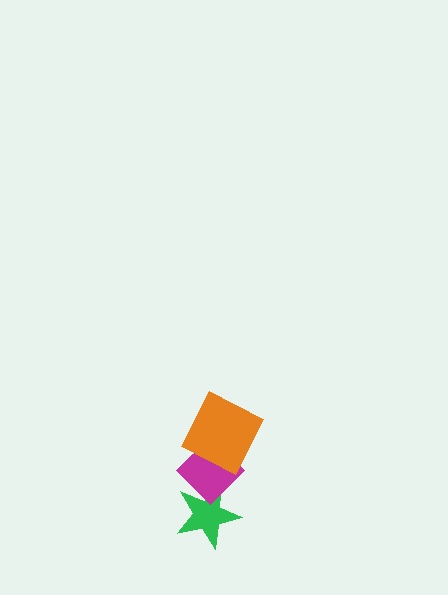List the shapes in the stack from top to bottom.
From top to bottom: the orange square, the magenta diamond, the green star.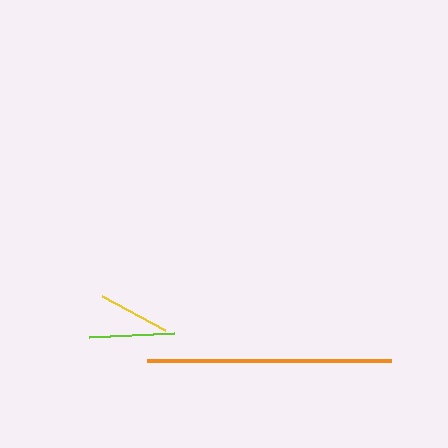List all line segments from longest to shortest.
From longest to shortest: orange, lime, yellow.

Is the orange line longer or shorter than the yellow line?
The orange line is longer than the yellow line.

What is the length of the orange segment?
The orange segment is approximately 245 pixels long.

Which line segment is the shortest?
The yellow line is the shortest at approximately 72 pixels.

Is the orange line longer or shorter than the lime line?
The orange line is longer than the lime line.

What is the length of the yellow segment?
The yellow segment is approximately 72 pixels long.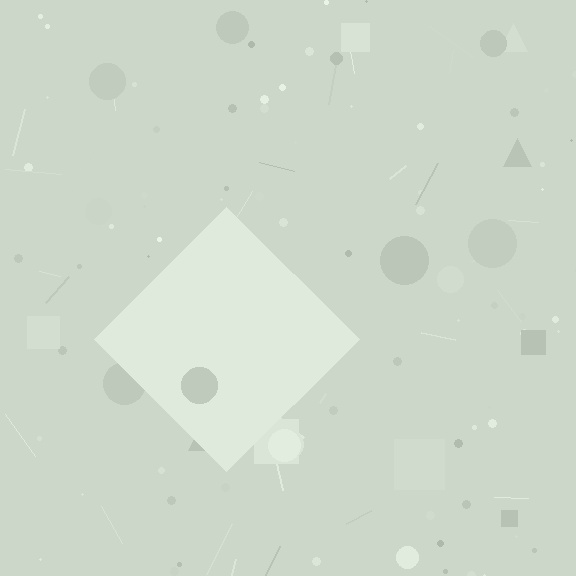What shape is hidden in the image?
A diamond is hidden in the image.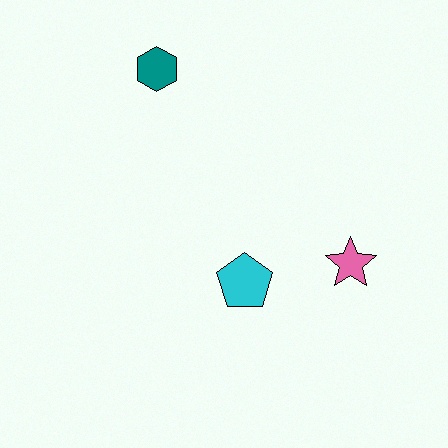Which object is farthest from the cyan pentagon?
The teal hexagon is farthest from the cyan pentagon.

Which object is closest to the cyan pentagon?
The pink star is closest to the cyan pentagon.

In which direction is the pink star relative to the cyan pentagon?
The pink star is to the right of the cyan pentagon.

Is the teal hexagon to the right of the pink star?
No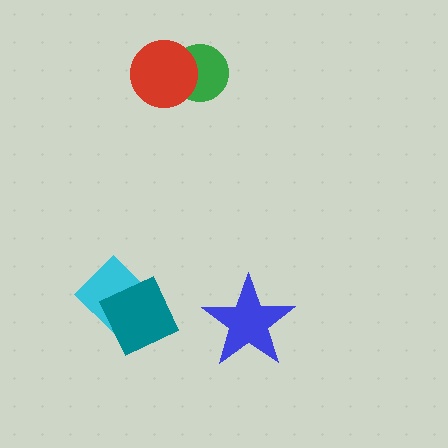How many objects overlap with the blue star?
0 objects overlap with the blue star.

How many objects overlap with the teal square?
1 object overlaps with the teal square.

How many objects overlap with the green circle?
1 object overlaps with the green circle.